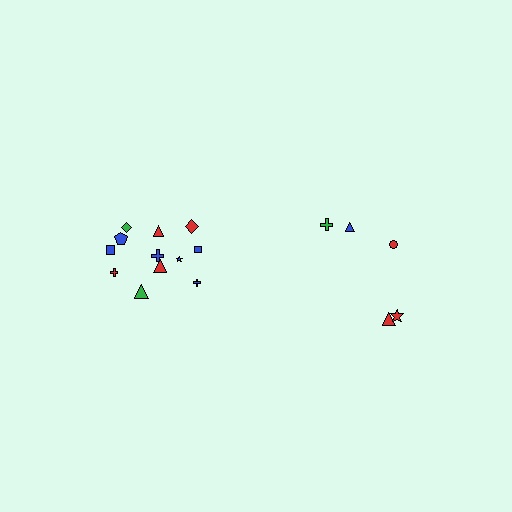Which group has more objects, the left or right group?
The left group.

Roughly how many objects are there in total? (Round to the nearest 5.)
Roughly 15 objects in total.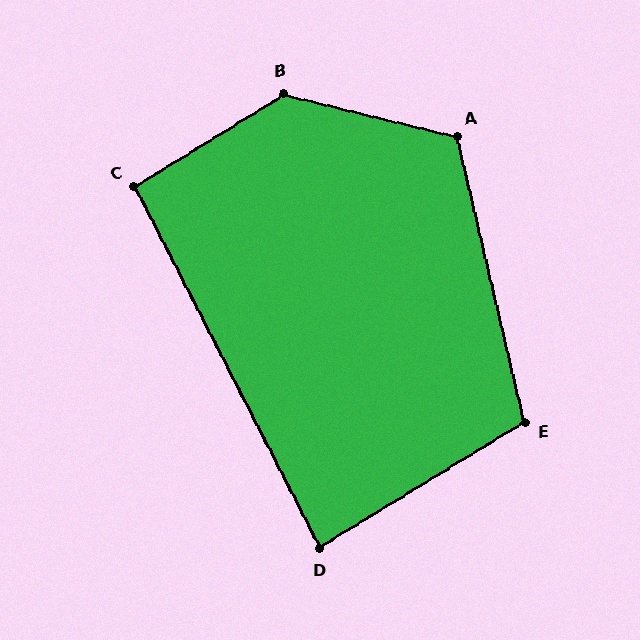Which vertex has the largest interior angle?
B, at approximately 134 degrees.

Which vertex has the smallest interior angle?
D, at approximately 85 degrees.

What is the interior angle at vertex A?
Approximately 117 degrees (obtuse).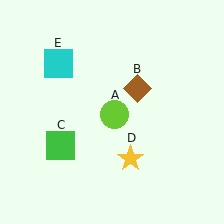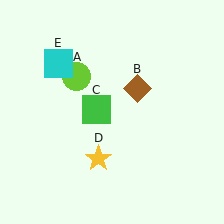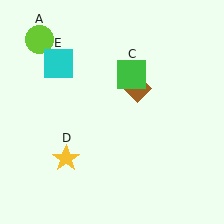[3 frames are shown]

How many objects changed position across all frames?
3 objects changed position: lime circle (object A), green square (object C), yellow star (object D).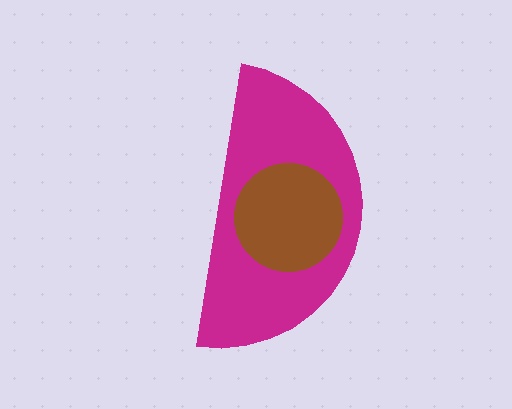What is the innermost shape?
The brown circle.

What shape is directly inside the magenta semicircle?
The brown circle.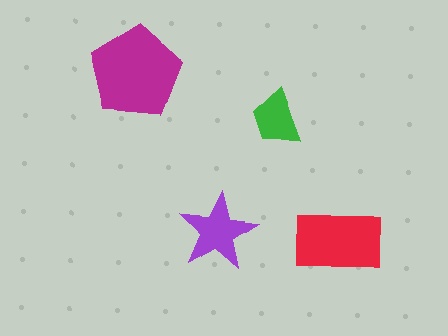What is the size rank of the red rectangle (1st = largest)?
2nd.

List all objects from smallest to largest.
The green trapezoid, the purple star, the red rectangle, the magenta pentagon.